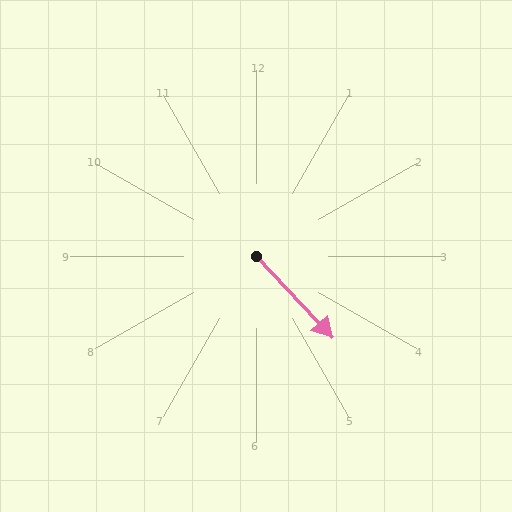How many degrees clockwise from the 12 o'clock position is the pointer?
Approximately 137 degrees.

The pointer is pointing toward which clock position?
Roughly 5 o'clock.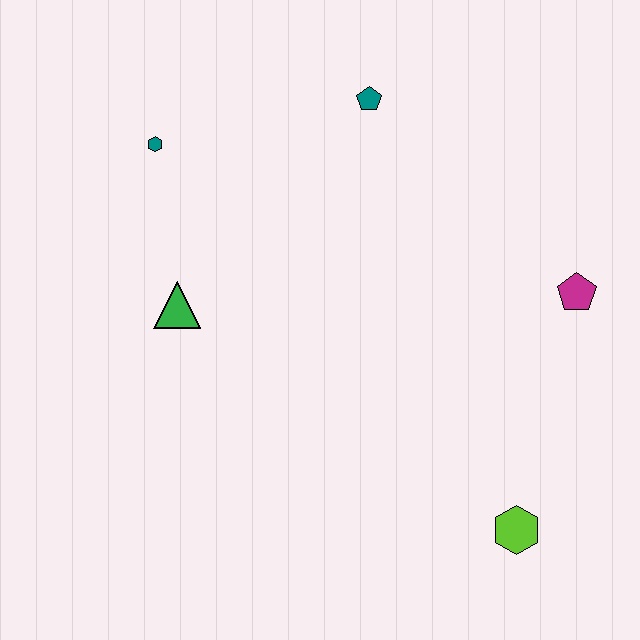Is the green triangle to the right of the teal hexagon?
Yes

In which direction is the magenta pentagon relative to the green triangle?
The magenta pentagon is to the right of the green triangle.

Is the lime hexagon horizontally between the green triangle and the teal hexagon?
No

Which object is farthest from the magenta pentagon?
The teal hexagon is farthest from the magenta pentagon.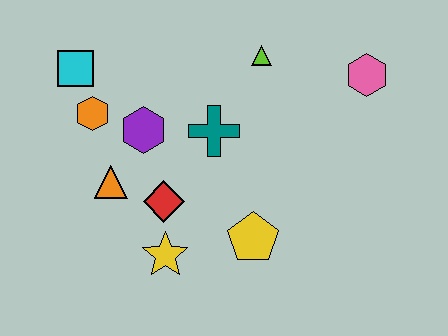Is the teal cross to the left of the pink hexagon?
Yes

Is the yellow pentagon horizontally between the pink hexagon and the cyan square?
Yes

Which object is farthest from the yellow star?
The pink hexagon is farthest from the yellow star.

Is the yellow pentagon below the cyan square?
Yes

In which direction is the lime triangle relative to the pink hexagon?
The lime triangle is to the left of the pink hexagon.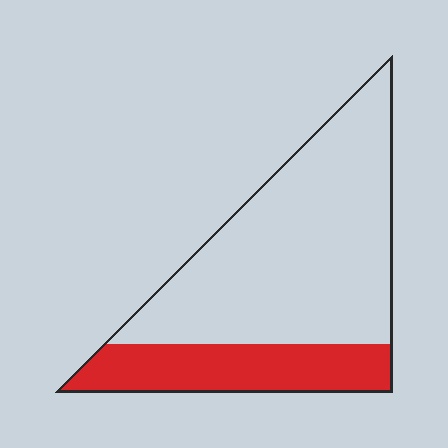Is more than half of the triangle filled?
No.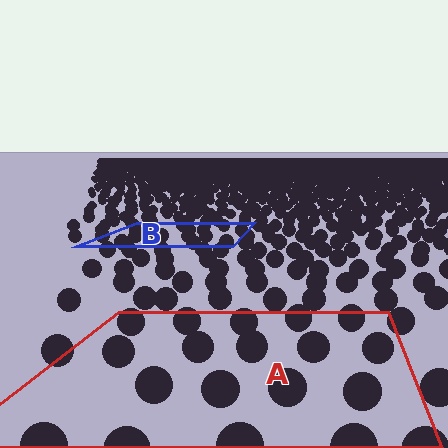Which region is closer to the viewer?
Region A is closer. The texture elements there are larger and more spread out.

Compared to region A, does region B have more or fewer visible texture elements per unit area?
Region B has more texture elements per unit area — they are packed more densely because it is farther away.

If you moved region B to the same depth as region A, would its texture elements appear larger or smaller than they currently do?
They would appear larger. At a closer depth, the same texture elements are projected at a bigger on-screen size.